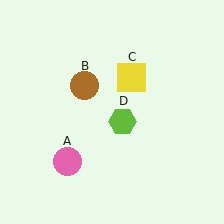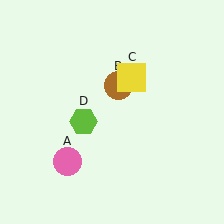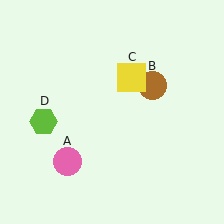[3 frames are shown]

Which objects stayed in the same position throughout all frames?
Pink circle (object A) and yellow square (object C) remained stationary.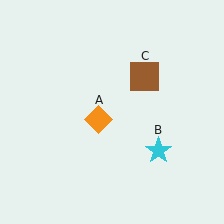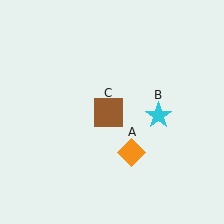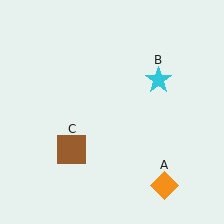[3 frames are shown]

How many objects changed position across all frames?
3 objects changed position: orange diamond (object A), cyan star (object B), brown square (object C).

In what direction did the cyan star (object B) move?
The cyan star (object B) moved up.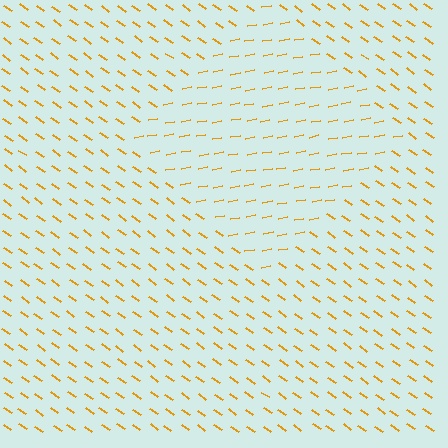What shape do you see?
I see a diamond.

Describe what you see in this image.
The image is filled with small orange line segments. A diamond region in the image has lines oriented differently from the surrounding lines, creating a visible texture boundary.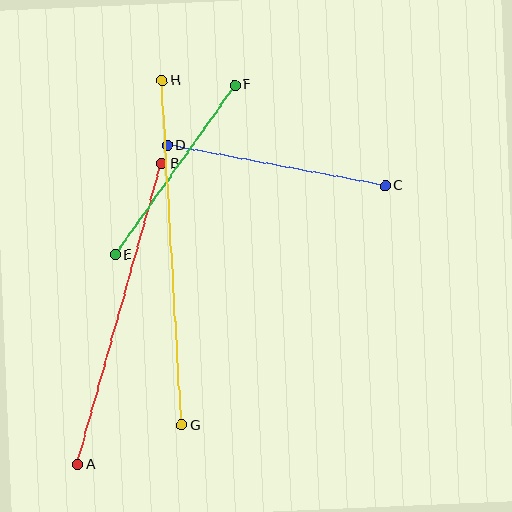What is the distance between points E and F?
The distance is approximately 208 pixels.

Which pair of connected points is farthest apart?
Points G and H are farthest apart.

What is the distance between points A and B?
The distance is approximately 312 pixels.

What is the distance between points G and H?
The distance is approximately 345 pixels.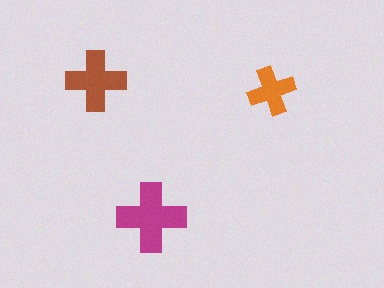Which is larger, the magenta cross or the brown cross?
The magenta one.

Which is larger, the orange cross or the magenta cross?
The magenta one.